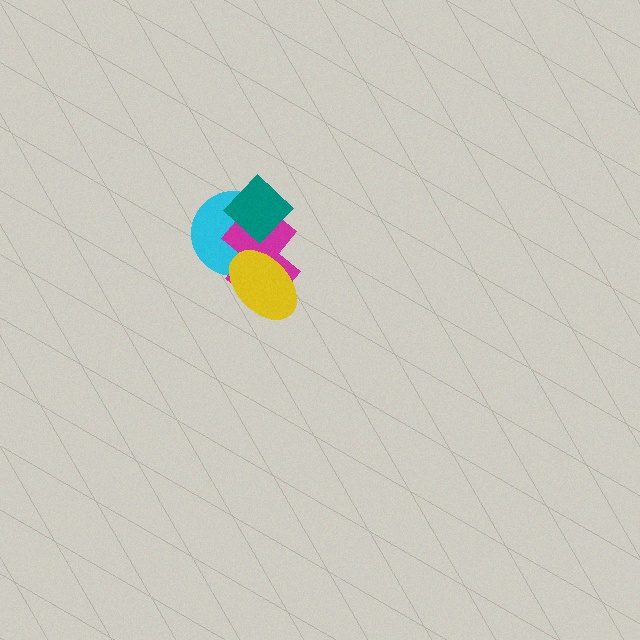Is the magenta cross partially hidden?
Yes, it is partially covered by another shape.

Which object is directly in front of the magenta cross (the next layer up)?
The teal diamond is directly in front of the magenta cross.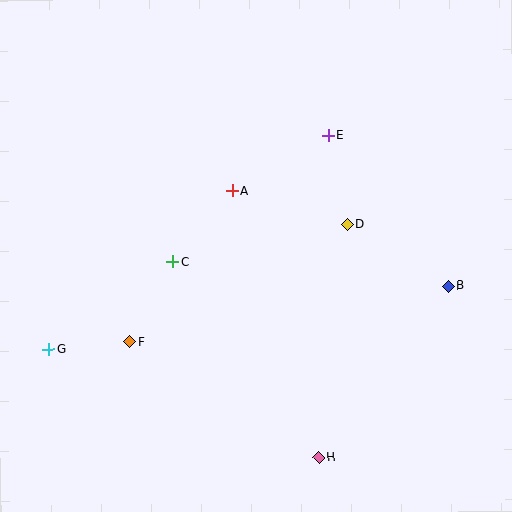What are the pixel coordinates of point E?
Point E is at (328, 135).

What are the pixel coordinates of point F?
Point F is at (130, 342).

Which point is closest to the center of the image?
Point A at (232, 191) is closest to the center.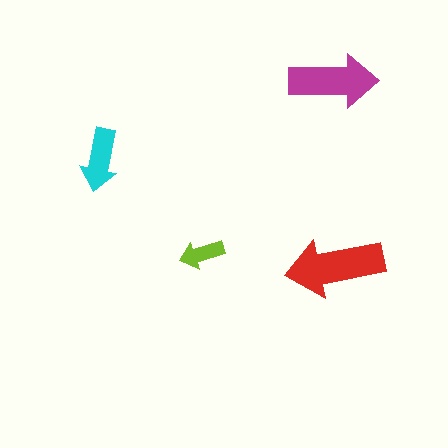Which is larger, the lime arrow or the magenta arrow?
The magenta one.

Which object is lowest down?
The red arrow is bottommost.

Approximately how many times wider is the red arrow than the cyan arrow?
About 1.5 times wider.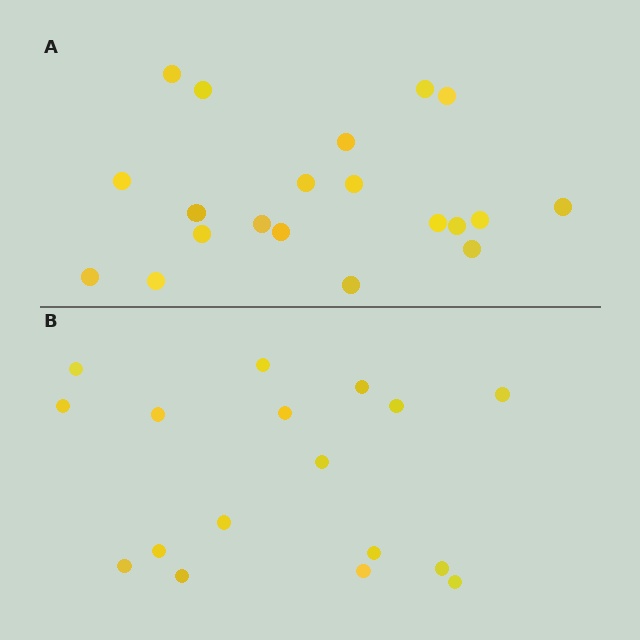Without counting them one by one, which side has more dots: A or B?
Region A (the top region) has more dots.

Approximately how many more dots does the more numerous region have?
Region A has just a few more — roughly 2 or 3 more dots than region B.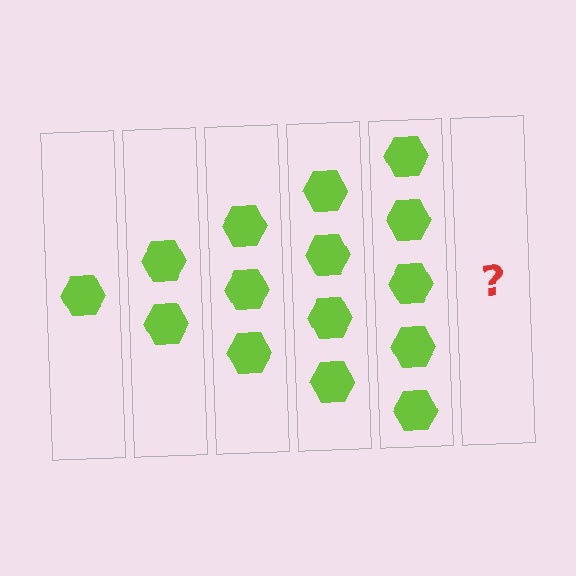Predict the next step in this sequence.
The next step is 6 hexagons.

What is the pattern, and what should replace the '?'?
The pattern is that each step adds one more hexagon. The '?' should be 6 hexagons.